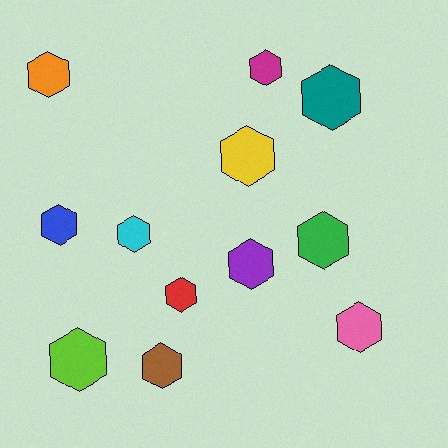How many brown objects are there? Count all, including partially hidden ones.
There is 1 brown object.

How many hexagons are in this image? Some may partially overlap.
There are 12 hexagons.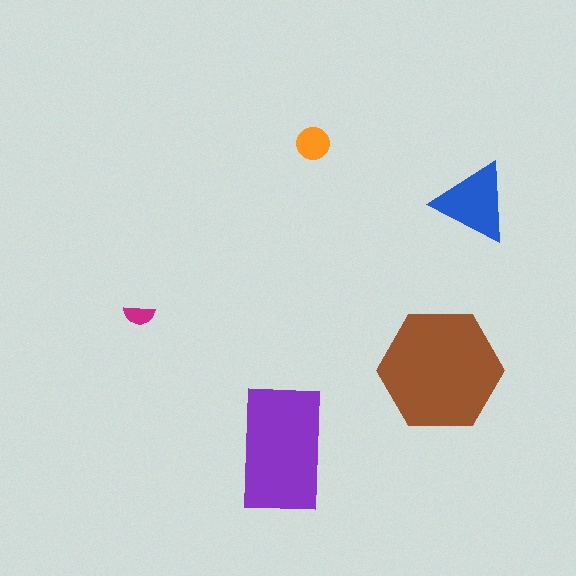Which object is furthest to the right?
The blue triangle is rightmost.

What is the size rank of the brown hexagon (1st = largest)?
1st.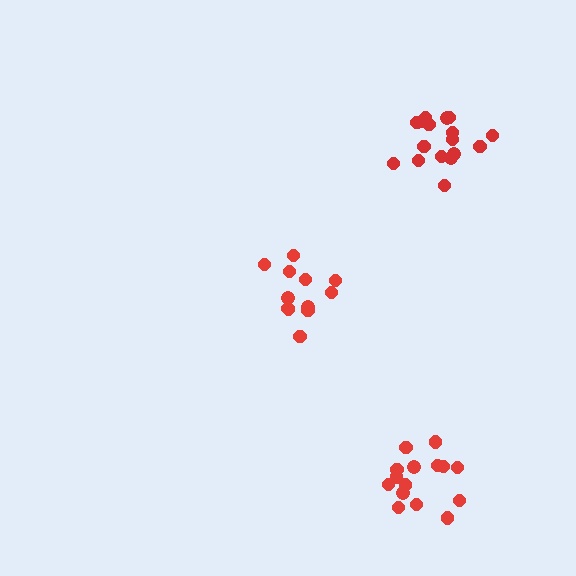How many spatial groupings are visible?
There are 3 spatial groupings.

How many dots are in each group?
Group 1: 15 dots, Group 2: 12 dots, Group 3: 17 dots (44 total).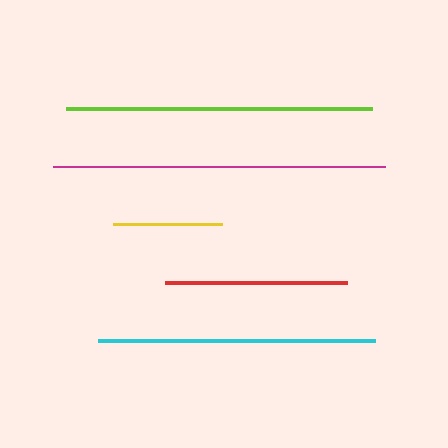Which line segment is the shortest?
The yellow line is the shortest at approximately 110 pixels.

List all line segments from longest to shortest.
From longest to shortest: magenta, lime, cyan, red, yellow.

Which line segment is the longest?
The magenta line is the longest at approximately 332 pixels.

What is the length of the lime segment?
The lime segment is approximately 306 pixels long.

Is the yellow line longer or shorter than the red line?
The red line is longer than the yellow line.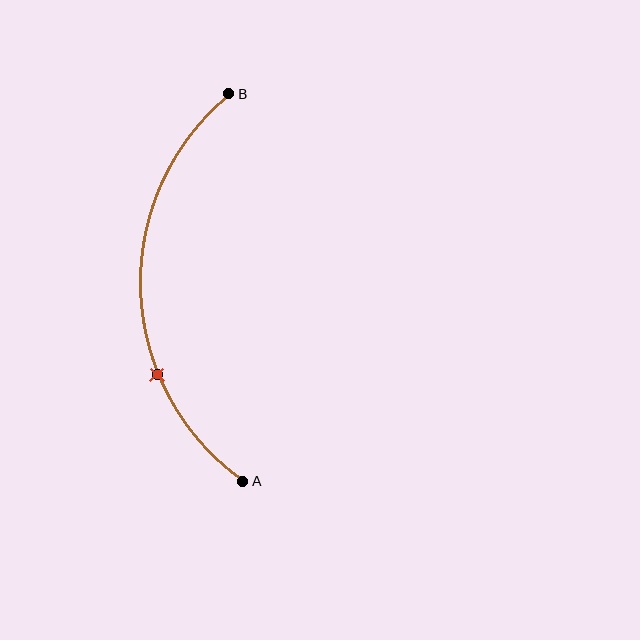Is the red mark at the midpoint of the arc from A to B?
No. The red mark lies on the arc but is closer to endpoint A. The arc midpoint would be at the point on the curve equidistant along the arc from both A and B.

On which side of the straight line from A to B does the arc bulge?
The arc bulges to the left of the straight line connecting A and B.